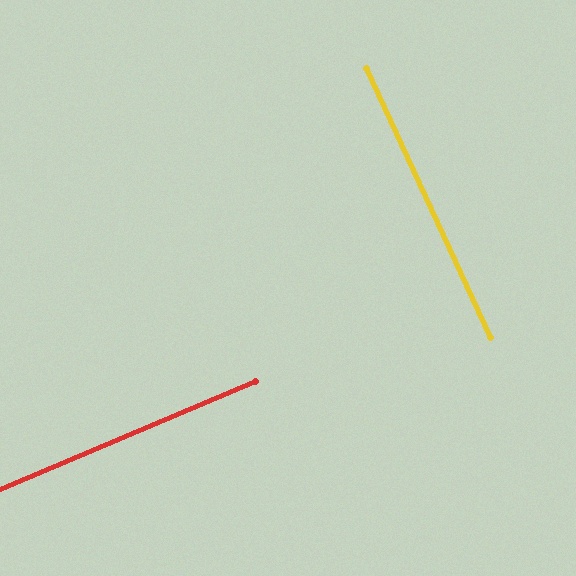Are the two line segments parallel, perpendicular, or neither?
Perpendicular — they meet at approximately 88°.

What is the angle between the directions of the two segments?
Approximately 88 degrees.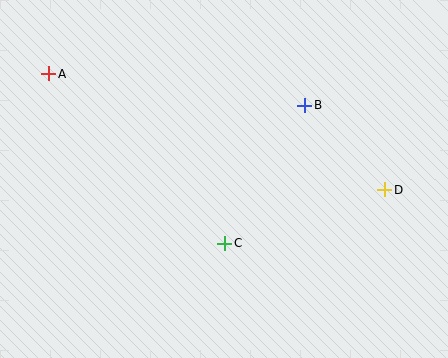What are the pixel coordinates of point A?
Point A is at (49, 74).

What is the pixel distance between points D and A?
The distance between D and A is 355 pixels.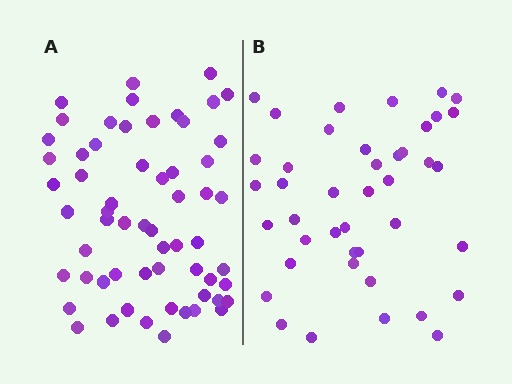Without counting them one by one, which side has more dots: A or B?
Region A (the left region) has more dots.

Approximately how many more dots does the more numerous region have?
Region A has approximately 20 more dots than region B.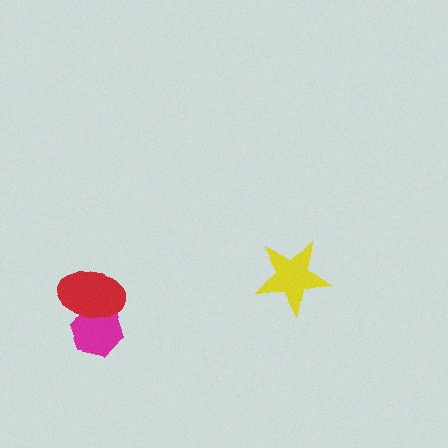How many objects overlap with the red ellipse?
1 object overlaps with the red ellipse.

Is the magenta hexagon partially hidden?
Yes, it is partially covered by another shape.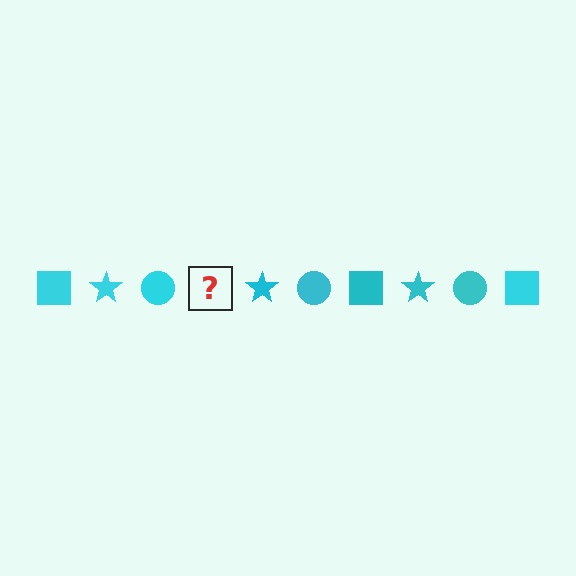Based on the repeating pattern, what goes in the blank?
The blank should be a cyan square.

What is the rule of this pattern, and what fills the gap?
The rule is that the pattern cycles through square, star, circle shapes in cyan. The gap should be filled with a cyan square.